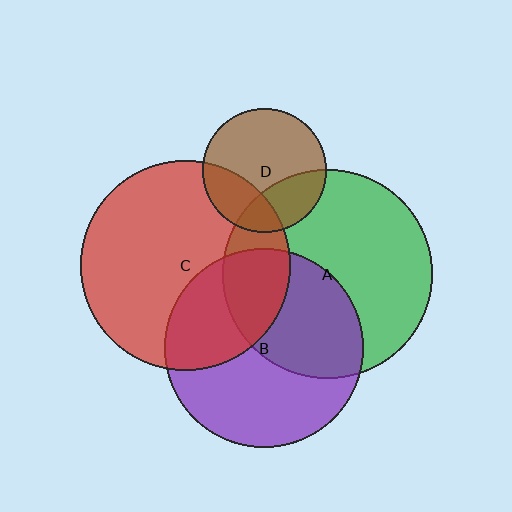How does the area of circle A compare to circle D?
Approximately 2.9 times.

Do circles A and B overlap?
Yes.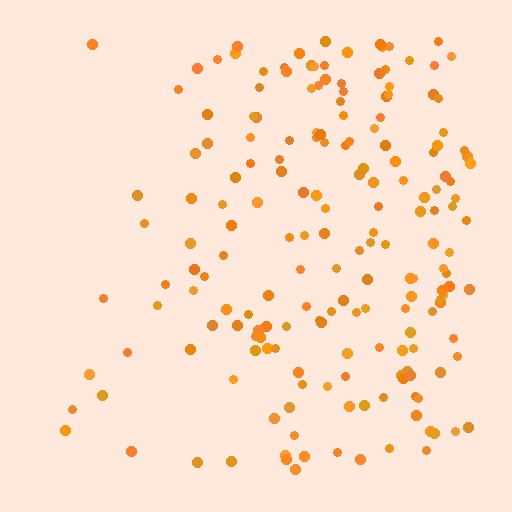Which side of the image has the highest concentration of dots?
The right.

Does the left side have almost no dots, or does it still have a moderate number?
Still a moderate number, just noticeably fewer than the right.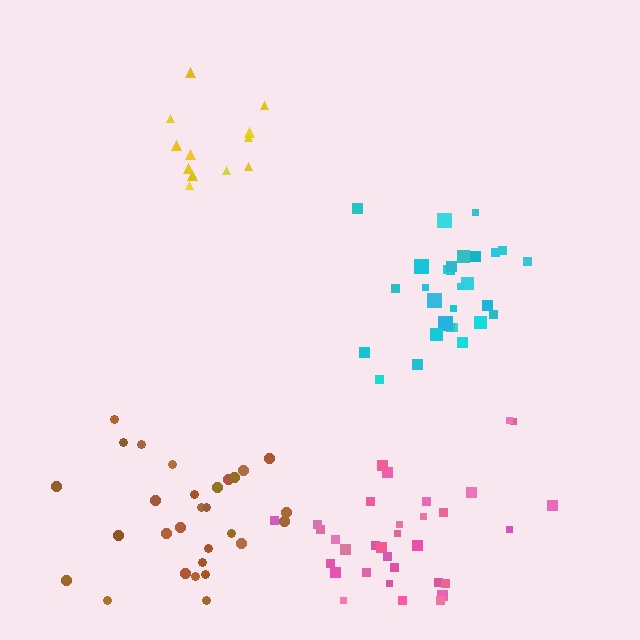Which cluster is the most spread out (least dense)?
Brown.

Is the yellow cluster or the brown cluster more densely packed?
Yellow.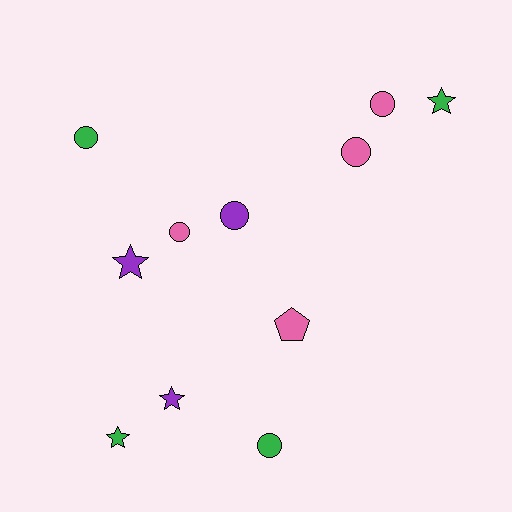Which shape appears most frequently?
Circle, with 6 objects.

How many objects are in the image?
There are 11 objects.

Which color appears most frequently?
Pink, with 4 objects.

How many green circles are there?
There are 2 green circles.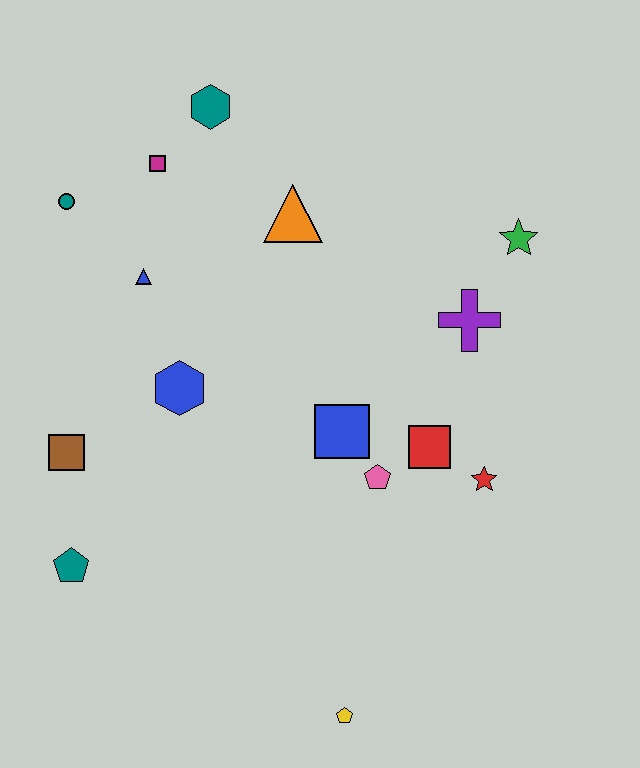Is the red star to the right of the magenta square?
Yes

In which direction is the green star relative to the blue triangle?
The green star is to the right of the blue triangle.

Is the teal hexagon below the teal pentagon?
No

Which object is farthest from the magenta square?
The yellow pentagon is farthest from the magenta square.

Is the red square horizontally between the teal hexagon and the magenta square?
No